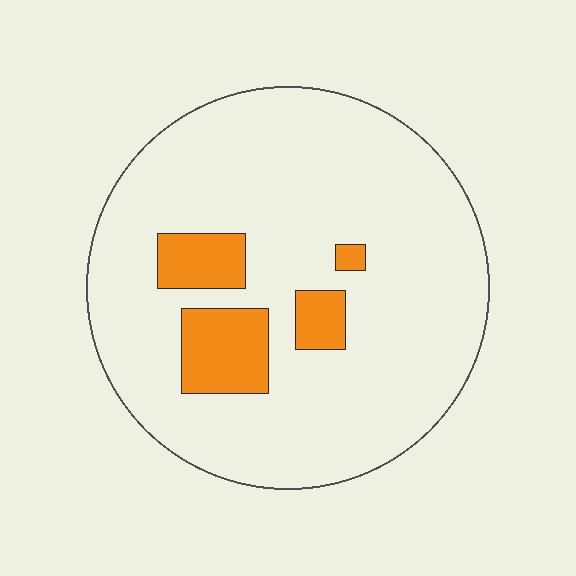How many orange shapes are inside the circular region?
4.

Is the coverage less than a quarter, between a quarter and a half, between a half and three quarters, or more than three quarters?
Less than a quarter.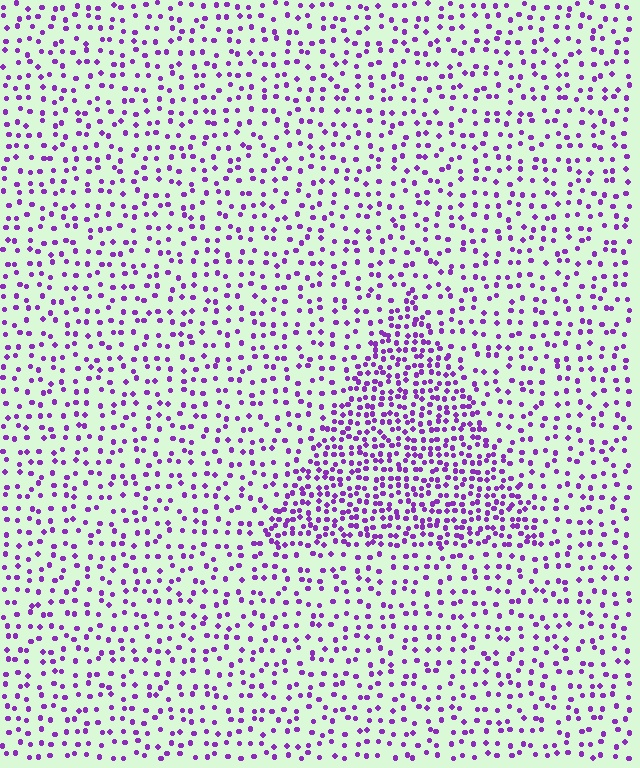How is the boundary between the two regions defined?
The boundary is defined by a change in element density (approximately 2.1x ratio). All elements are the same color, size, and shape.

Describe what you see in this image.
The image contains small purple elements arranged at two different densities. A triangle-shaped region is visible where the elements are more densely packed than the surrounding area.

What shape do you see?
I see a triangle.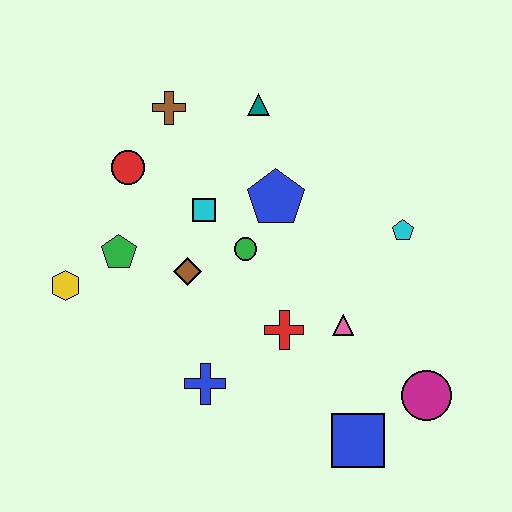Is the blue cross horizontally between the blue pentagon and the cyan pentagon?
No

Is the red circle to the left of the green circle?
Yes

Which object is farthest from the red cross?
The brown cross is farthest from the red cross.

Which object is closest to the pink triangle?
The red cross is closest to the pink triangle.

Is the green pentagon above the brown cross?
No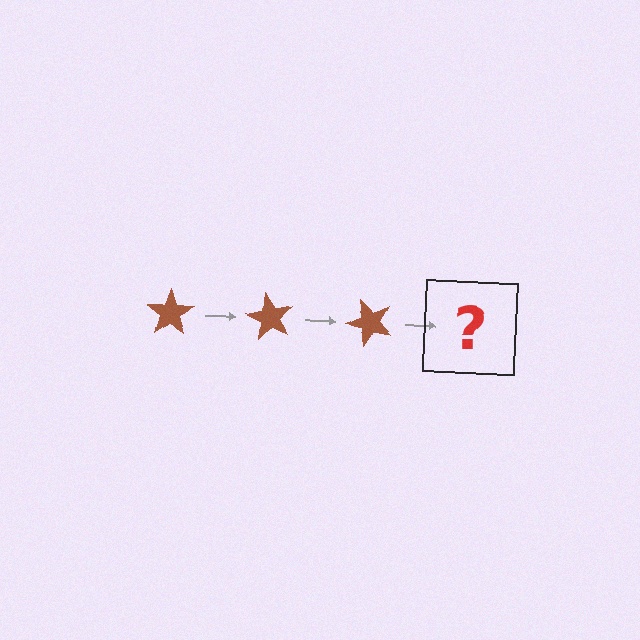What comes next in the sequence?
The next element should be a brown star rotated 180 degrees.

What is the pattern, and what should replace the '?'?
The pattern is that the star rotates 60 degrees each step. The '?' should be a brown star rotated 180 degrees.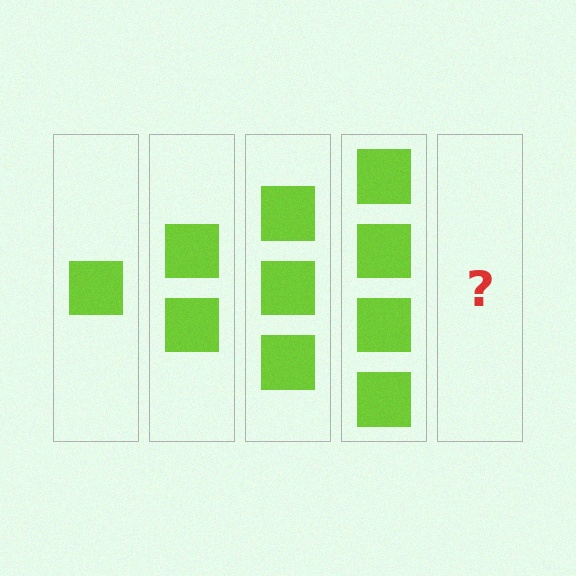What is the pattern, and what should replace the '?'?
The pattern is that each step adds one more square. The '?' should be 5 squares.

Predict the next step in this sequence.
The next step is 5 squares.